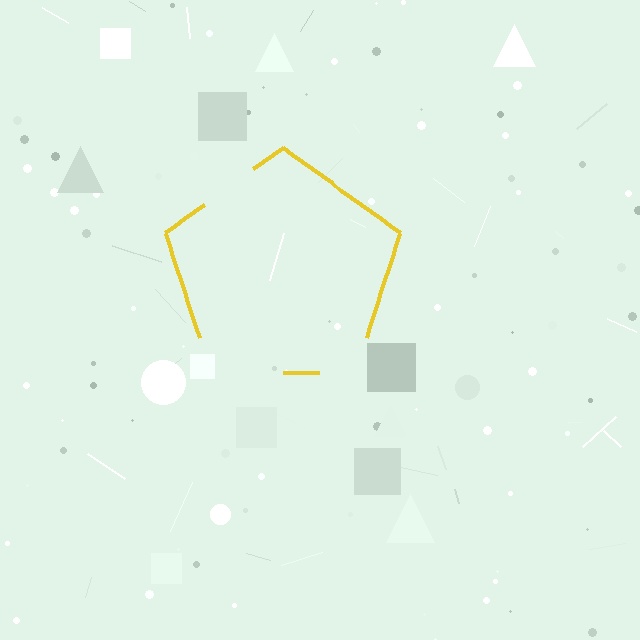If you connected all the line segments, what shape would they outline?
They would outline a pentagon.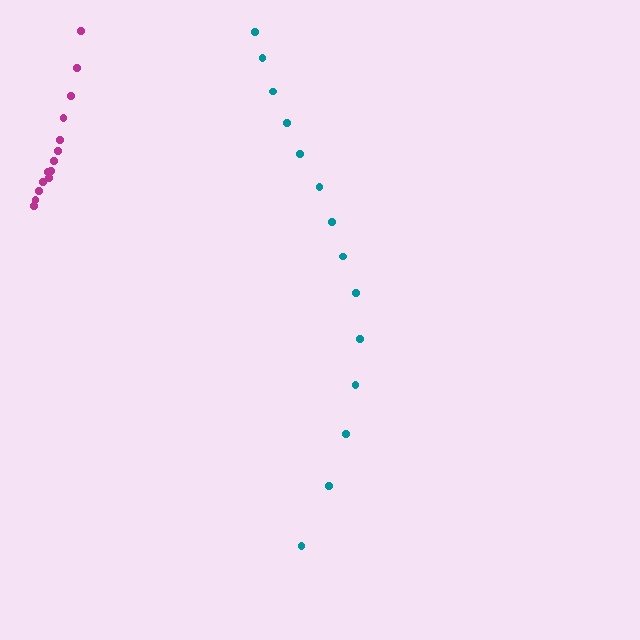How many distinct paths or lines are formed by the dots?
There are 2 distinct paths.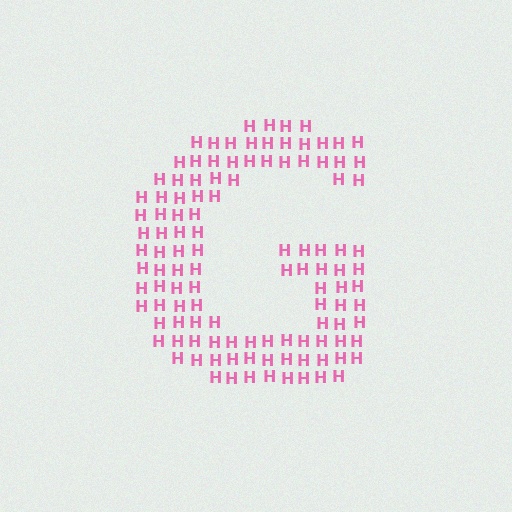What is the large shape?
The large shape is the letter G.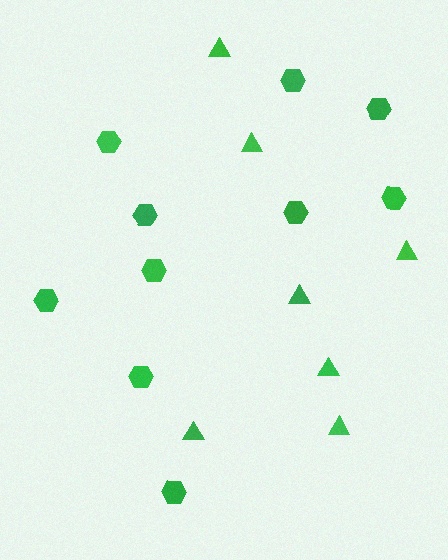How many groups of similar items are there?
There are 2 groups: one group of hexagons (10) and one group of triangles (7).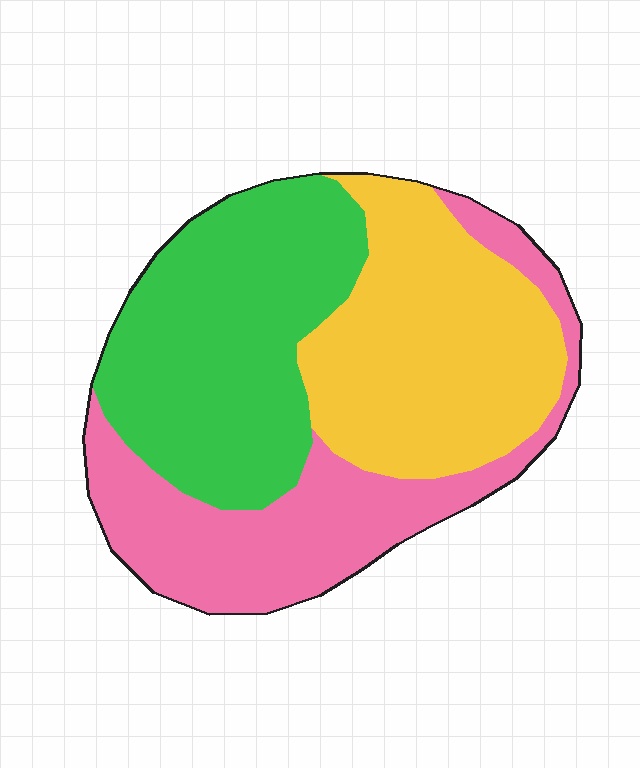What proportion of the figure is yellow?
Yellow takes up about one third (1/3) of the figure.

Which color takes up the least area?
Pink, at roughly 30%.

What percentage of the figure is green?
Green takes up about three eighths (3/8) of the figure.